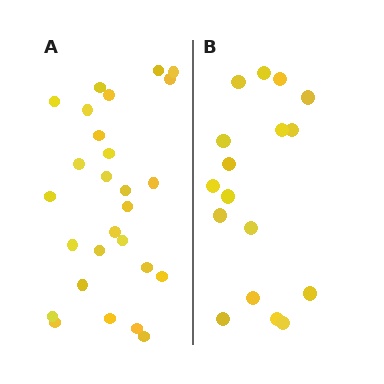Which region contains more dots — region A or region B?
Region A (the left region) has more dots.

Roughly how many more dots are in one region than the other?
Region A has roughly 10 or so more dots than region B.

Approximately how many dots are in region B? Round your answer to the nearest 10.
About 20 dots. (The exact count is 17, which rounds to 20.)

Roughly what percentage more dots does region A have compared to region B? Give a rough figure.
About 60% more.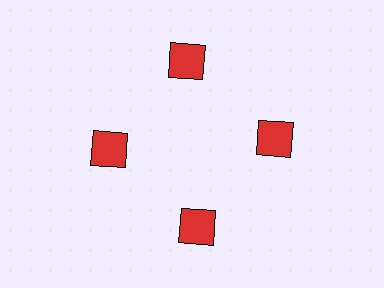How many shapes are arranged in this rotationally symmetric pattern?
There are 4 shapes, arranged in 4 groups of 1.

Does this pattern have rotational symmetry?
Yes, this pattern has 4-fold rotational symmetry. It looks the same after rotating 90 degrees around the center.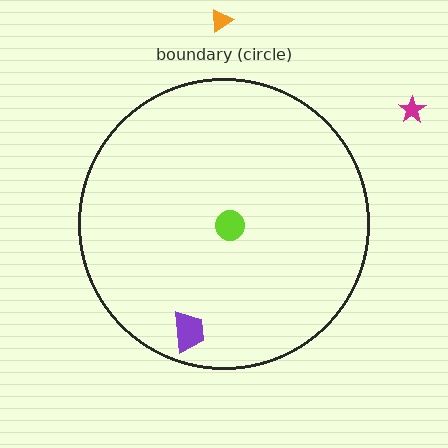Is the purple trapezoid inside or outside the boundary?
Inside.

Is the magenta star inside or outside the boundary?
Outside.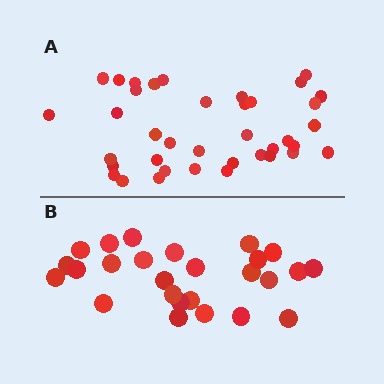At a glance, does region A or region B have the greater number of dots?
Region A (the top region) has more dots.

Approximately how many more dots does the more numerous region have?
Region A has roughly 12 or so more dots than region B.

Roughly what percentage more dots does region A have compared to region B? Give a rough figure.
About 45% more.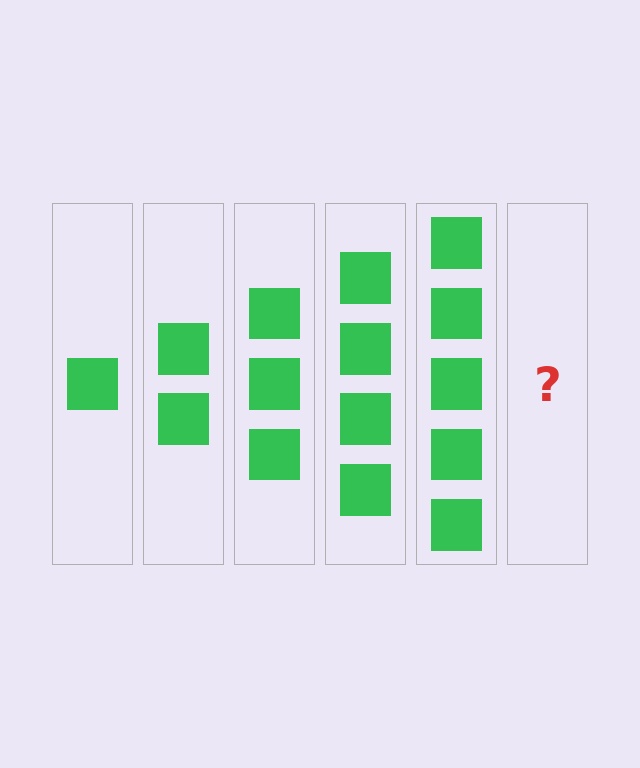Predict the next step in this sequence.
The next step is 6 squares.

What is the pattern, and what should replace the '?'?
The pattern is that each step adds one more square. The '?' should be 6 squares.